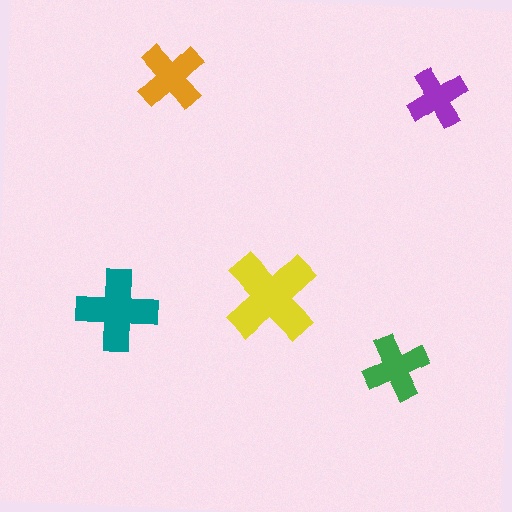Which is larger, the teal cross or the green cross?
The teal one.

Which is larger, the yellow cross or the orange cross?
The yellow one.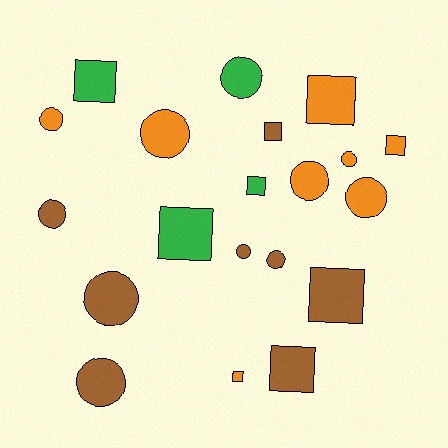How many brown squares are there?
There are 3 brown squares.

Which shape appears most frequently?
Circle, with 11 objects.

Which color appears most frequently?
Orange, with 8 objects.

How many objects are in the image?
There are 20 objects.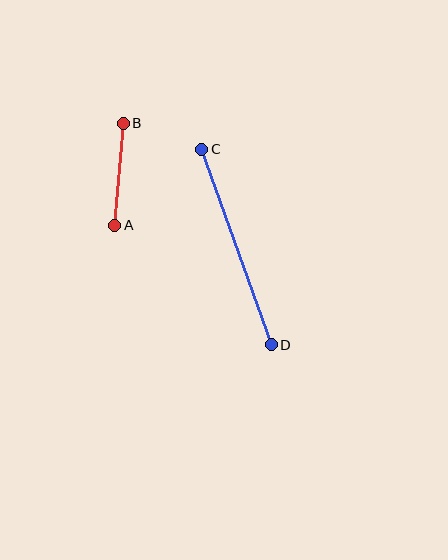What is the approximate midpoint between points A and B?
The midpoint is at approximately (119, 174) pixels.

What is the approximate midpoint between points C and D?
The midpoint is at approximately (236, 247) pixels.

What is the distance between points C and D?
The distance is approximately 207 pixels.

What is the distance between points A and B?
The distance is approximately 102 pixels.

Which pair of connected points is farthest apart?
Points C and D are farthest apart.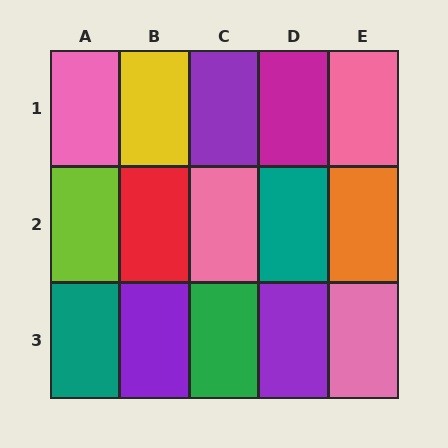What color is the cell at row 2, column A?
Lime.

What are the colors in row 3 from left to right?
Teal, purple, green, purple, pink.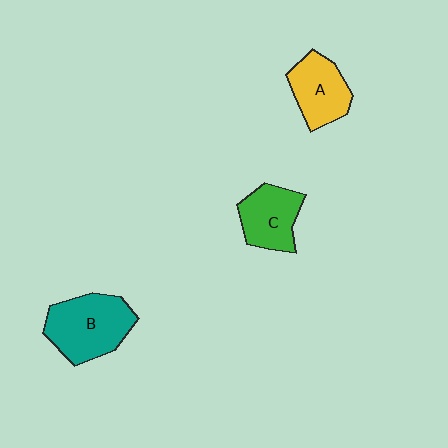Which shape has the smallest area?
Shape C (green).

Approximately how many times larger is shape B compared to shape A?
Approximately 1.4 times.